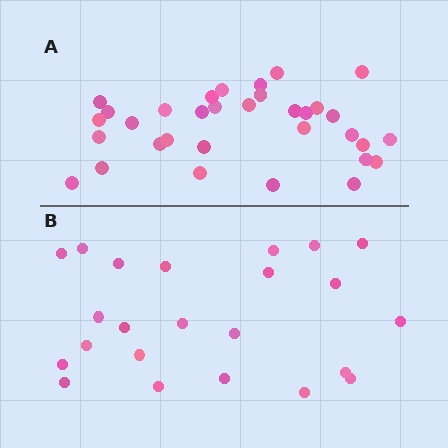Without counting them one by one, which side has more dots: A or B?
Region A (the top region) has more dots.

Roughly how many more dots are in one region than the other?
Region A has roughly 10 or so more dots than region B.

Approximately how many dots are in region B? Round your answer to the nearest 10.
About 20 dots. (The exact count is 23, which rounds to 20.)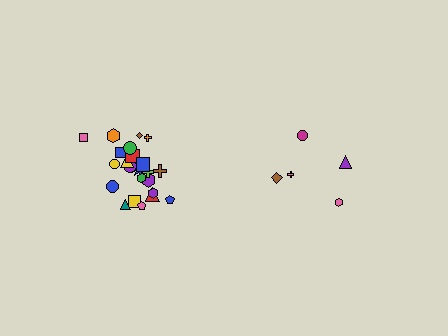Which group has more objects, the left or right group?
The left group.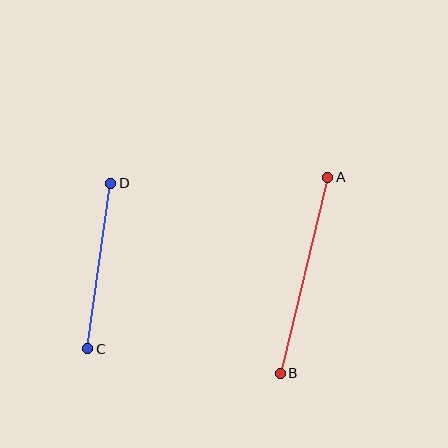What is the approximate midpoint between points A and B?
The midpoint is at approximately (304, 275) pixels.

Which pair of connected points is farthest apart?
Points A and B are farthest apart.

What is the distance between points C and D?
The distance is approximately 167 pixels.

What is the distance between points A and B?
The distance is approximately 202 pixels.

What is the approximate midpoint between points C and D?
The midpoint is at approximately (99, 266) pixels.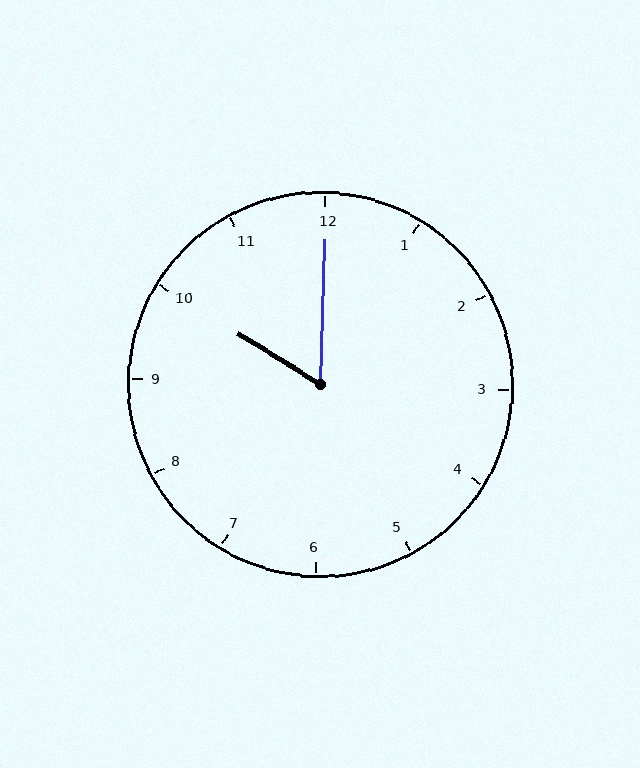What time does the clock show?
10:00.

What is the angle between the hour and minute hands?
Approximately 60 degrees.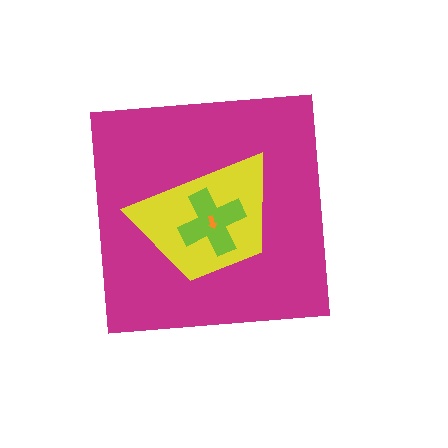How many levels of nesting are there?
4.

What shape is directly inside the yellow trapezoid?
The lime cross.